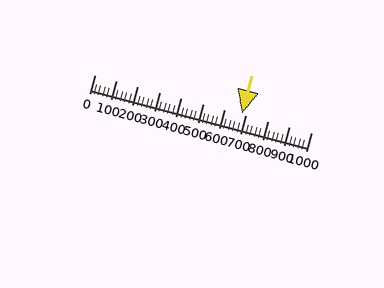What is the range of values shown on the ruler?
The ruler shows values from 0 to 1000.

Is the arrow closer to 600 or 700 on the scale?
The arrow is closer to 700.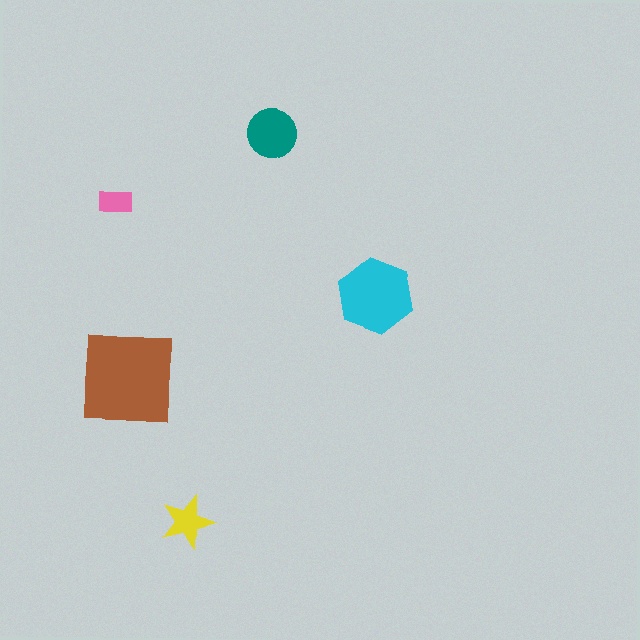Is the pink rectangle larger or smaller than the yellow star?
Smaller.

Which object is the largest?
The brown square.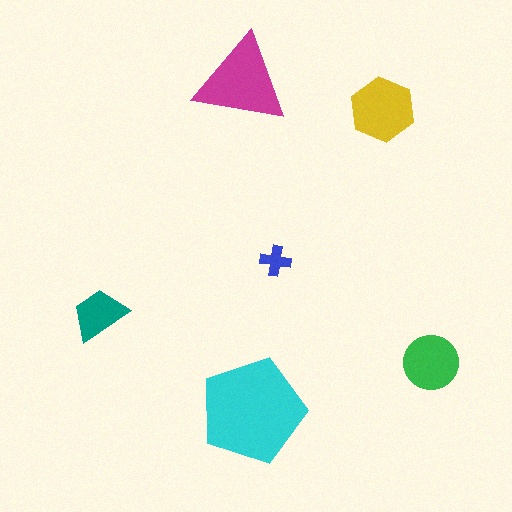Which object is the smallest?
The blue cross.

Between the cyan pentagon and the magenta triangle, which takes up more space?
The cyan pentagon.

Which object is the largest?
The cyan pentagon.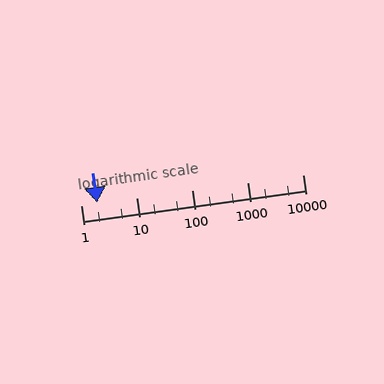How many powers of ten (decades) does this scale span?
The scale spans 4 decades, from 1 to 10000.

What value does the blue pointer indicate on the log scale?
The pointer indicates approximately 2.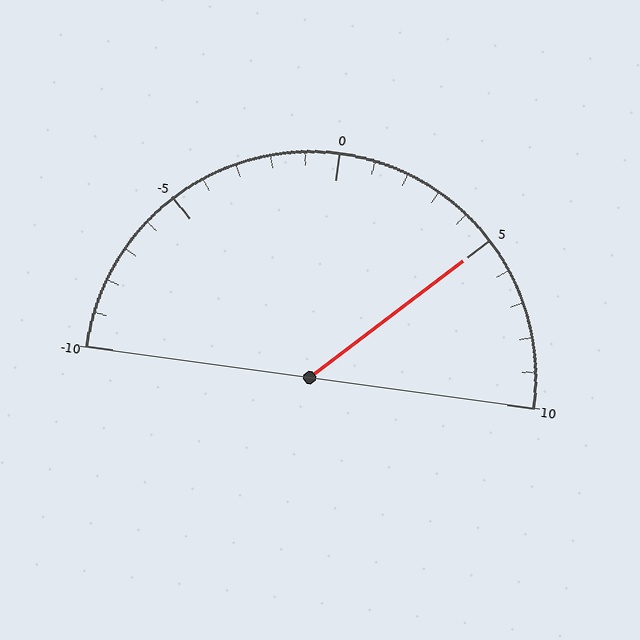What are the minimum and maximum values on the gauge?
The gauge ranges from -10 to 10.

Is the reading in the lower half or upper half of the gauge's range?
The reading is in the upper half of the range (-10 to 10).